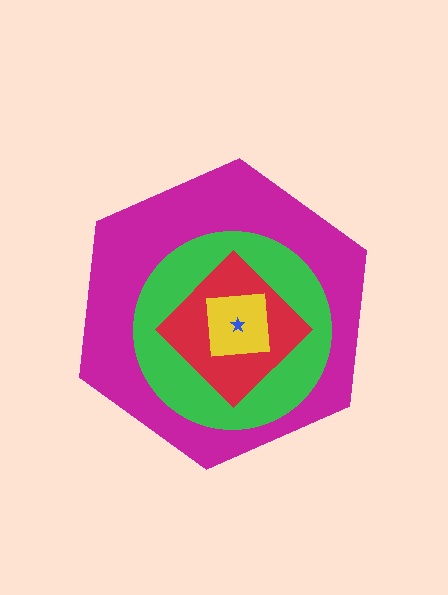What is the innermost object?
The blue star.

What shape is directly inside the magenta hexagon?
The green circle.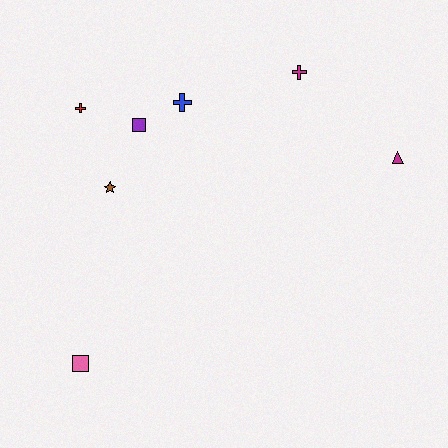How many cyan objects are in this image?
There are no cyan objects.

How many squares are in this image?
There are 2 squares.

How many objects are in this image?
There are 7 objects.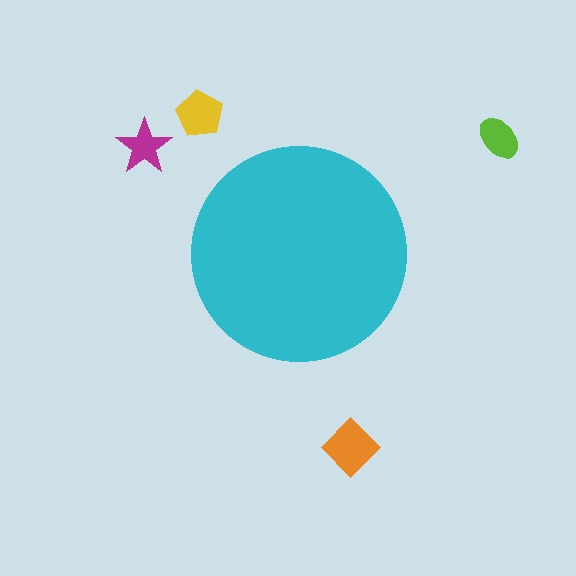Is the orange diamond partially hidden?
No, the orange diamond is fully visible.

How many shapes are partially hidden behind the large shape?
0 shapes are partially hidden.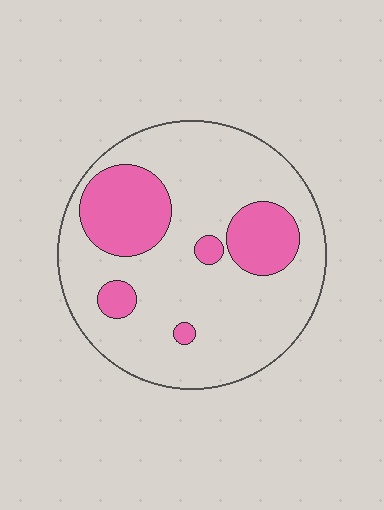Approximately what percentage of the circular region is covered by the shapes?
Approximately 25%.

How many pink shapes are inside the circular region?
5.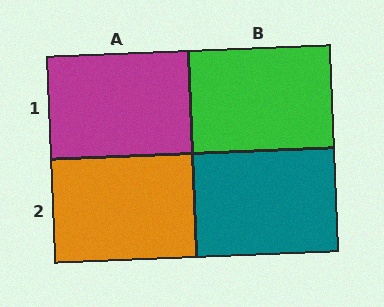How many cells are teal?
1 cell is teal.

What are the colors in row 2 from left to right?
Orange, teal.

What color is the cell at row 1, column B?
Green.